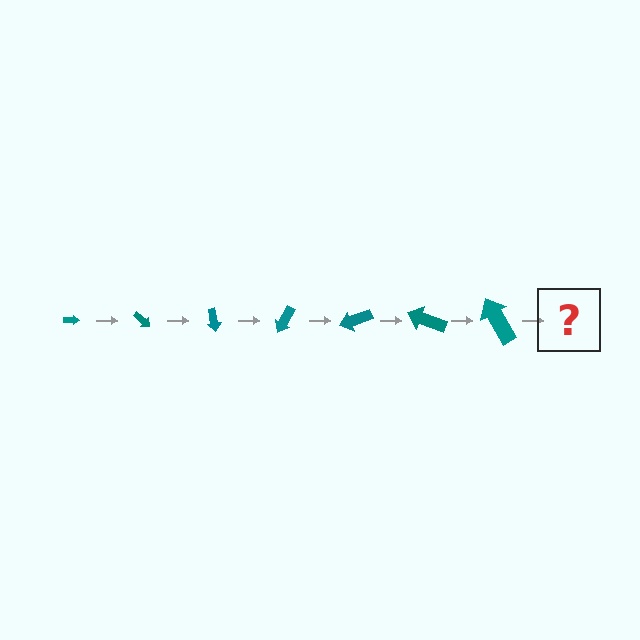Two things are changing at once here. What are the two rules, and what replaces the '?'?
The two rules are that the arrow grows larger each step and it rotates 40 degrees each step. The '?' should be an arrow, larger than the previous one and rotated 280 degrees from the start.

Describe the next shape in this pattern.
It should be an arrow, larger than the previous one and rotated 280 degrees from the start.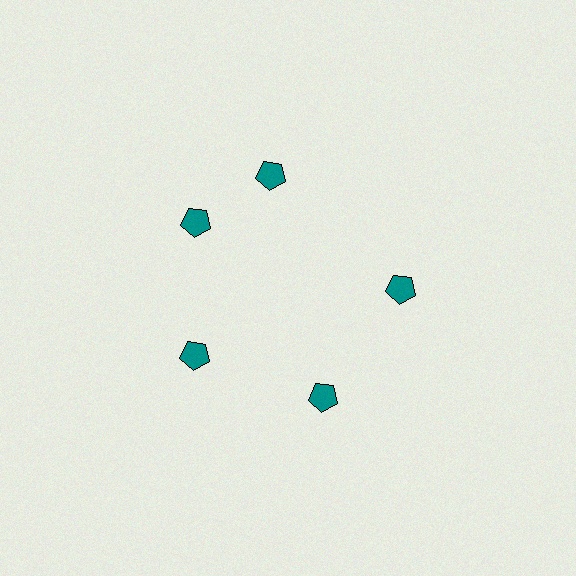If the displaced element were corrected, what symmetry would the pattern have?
It would have 5-fold rotational symmetry — the pattern would map onto itself every 72 degrees.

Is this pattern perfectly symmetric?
No. The 5 teal pentagons are arranged in a ring, but one element near the 1 o'clock position is rotated out of alignment along the ring, breaking the 5-fold rotational symmetry.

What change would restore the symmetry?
The symmetry would be restored by rotating it back into even spacing with its neighbors so that all 5 pentagons sit at equal angles and equal distance from the center.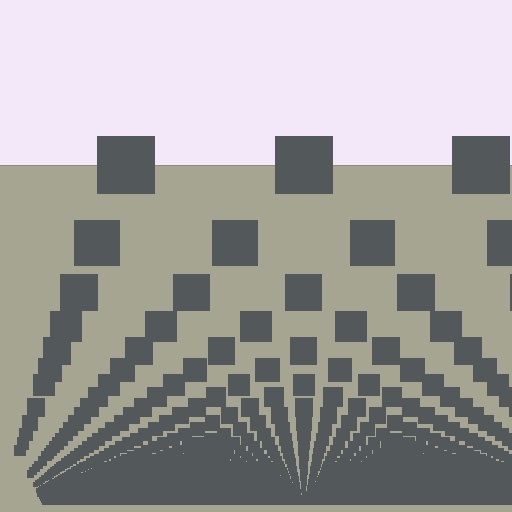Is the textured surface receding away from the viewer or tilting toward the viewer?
The surface appears to tilt toward the viewer. Texture elements get larger and sparser toward the top.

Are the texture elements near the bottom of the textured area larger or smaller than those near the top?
Smaller. The gradient is inverted — elements near the bottom are smaller and denser.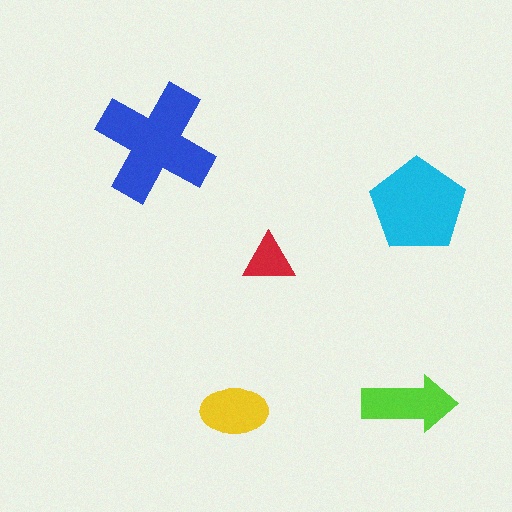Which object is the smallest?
The red triangle.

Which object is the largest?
The blue cross.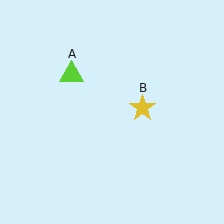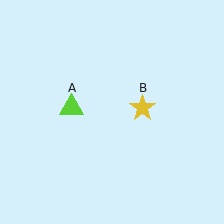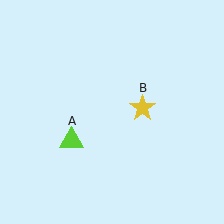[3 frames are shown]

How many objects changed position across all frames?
1 object changed position: lime triangle (object A).